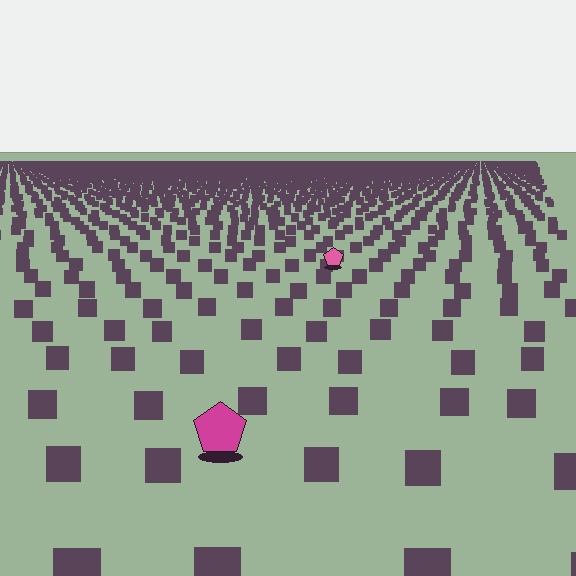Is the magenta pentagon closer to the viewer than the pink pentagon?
Yes. The magenta pentagon is closer — you can tell from the texture gradient: the ground texture is coarser near it.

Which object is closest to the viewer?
The magenta pentagon is closest. The texture marks near it are larger and more spread out.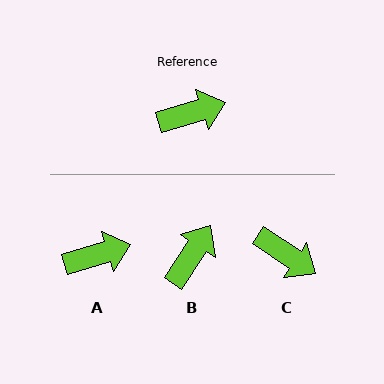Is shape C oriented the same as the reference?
No, it is off by about 51 degrees.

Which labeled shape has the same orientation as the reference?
A.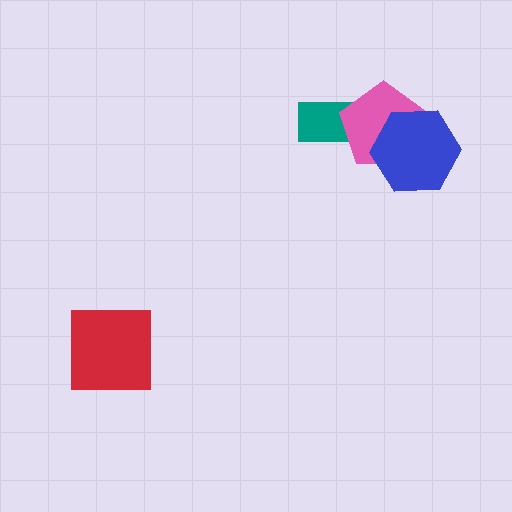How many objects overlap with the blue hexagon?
1 object overlaps with the blue hexagon.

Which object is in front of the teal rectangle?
The pink pentagon is in front of the teal rectangle.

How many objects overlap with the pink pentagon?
2 objects overlap with the pink pentagon.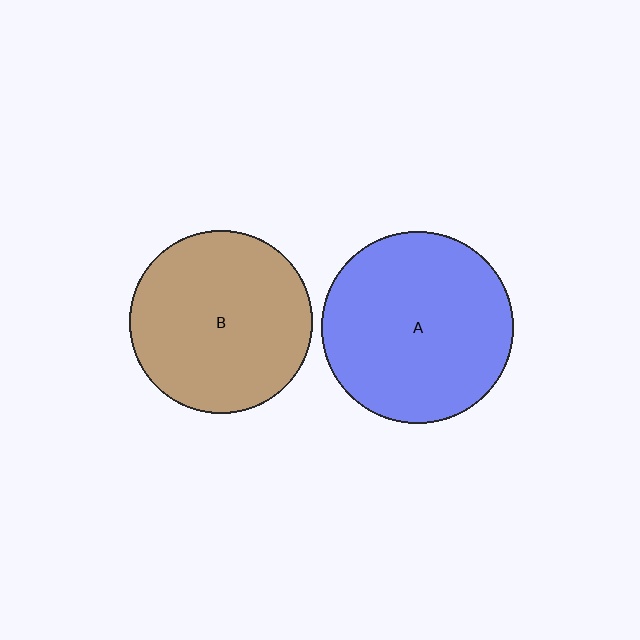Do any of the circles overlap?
No, none of the circles overlap.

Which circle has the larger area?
Circle A (blue).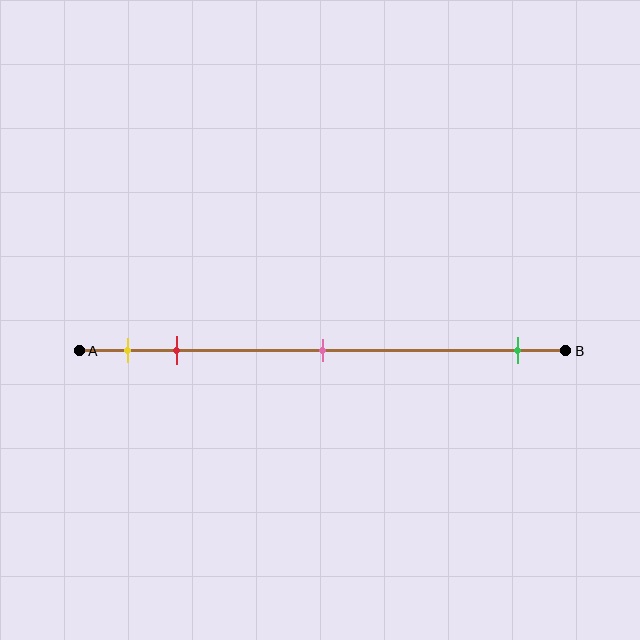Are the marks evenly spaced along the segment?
No, the marks are not evenly spaced.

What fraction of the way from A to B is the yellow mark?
The yellow mark is approximately 10% (0.1) of the way from A to B.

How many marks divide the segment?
There are 4 marks dividing the segment.